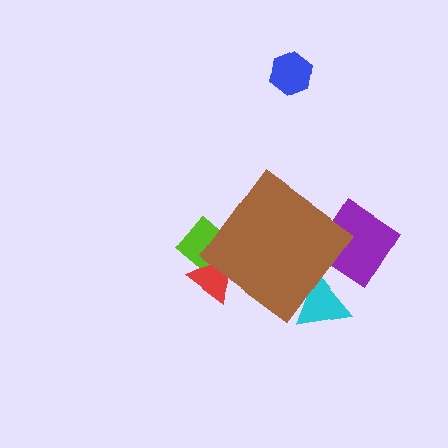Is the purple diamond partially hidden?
Yes, the purple diamond is partially hidden behind the brown diamond.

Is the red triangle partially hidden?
Yes, the red triangle is partially hidden behind the brown diamond.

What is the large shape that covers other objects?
A brown diamond.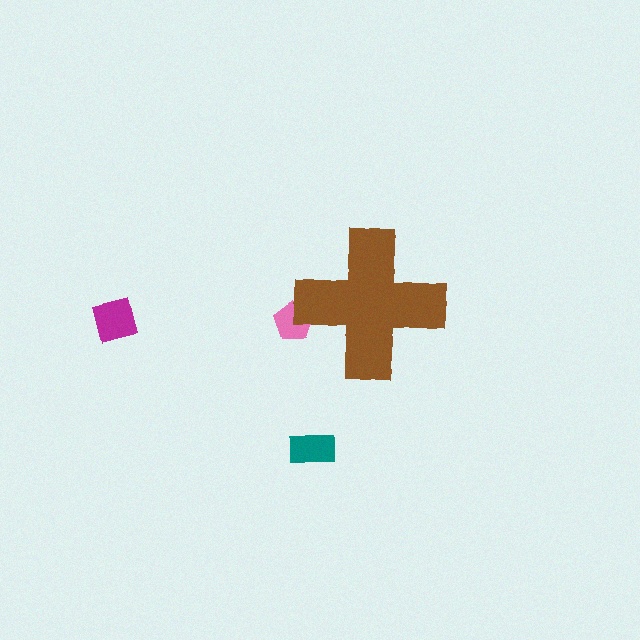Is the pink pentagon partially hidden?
Yes, the pink pentagon is partially hidden behind the brown cross.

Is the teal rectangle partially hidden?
No, the teal rectangle is fully visible.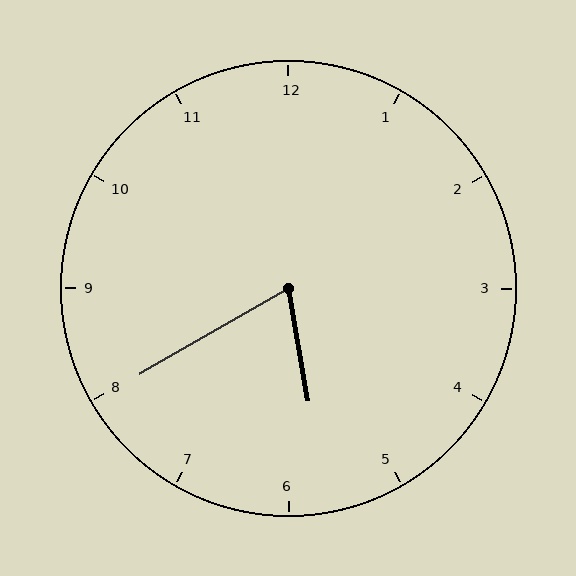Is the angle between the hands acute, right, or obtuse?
It is acute.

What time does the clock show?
5:40.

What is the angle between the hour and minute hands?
Approximately 70 degrees.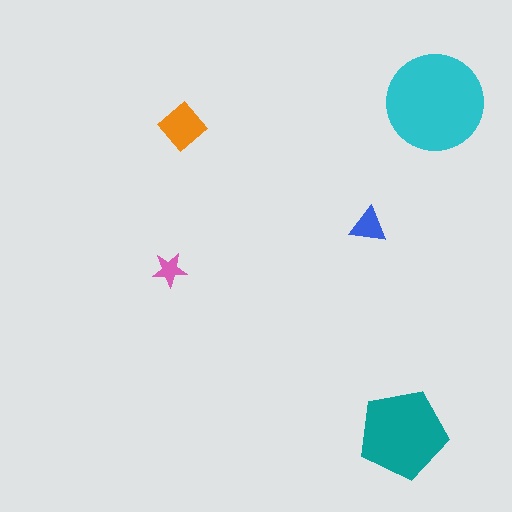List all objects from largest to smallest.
The cyan circle, the teal pentagon, the orange diamond, the blue triangle, the pink star.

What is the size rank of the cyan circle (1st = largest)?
1st.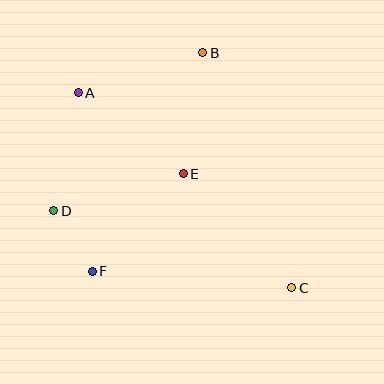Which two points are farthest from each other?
Points A and C are farthest from each other.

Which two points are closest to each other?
Points D and F are closest to each other.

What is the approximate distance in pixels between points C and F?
The distance between C and F is approximately 200 pixels.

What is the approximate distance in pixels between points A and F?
The distance between A and F is approximately 179 pixels.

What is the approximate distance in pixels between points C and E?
The distance between C and E is approximately 158 pixels.